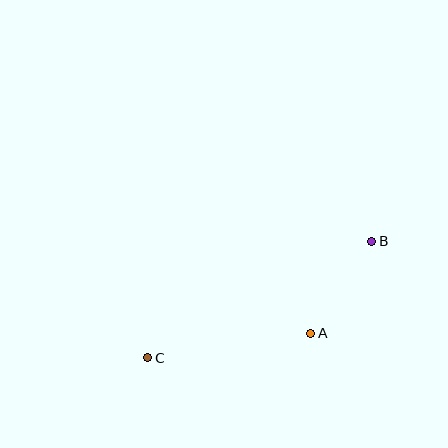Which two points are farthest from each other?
Points B and C are farthest from each other.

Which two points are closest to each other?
Points A and B are closest to each other.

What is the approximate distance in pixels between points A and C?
The distance between A and C is approximately 165 pixels.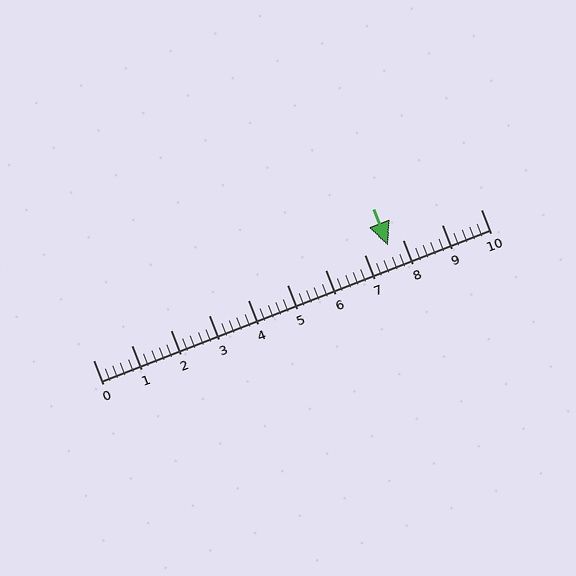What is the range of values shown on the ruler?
The ruler shows values from 0 to 10.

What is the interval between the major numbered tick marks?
The major tick marks are spaced 1 units apart.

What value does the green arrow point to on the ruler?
The green arrow points to approximately 7.6.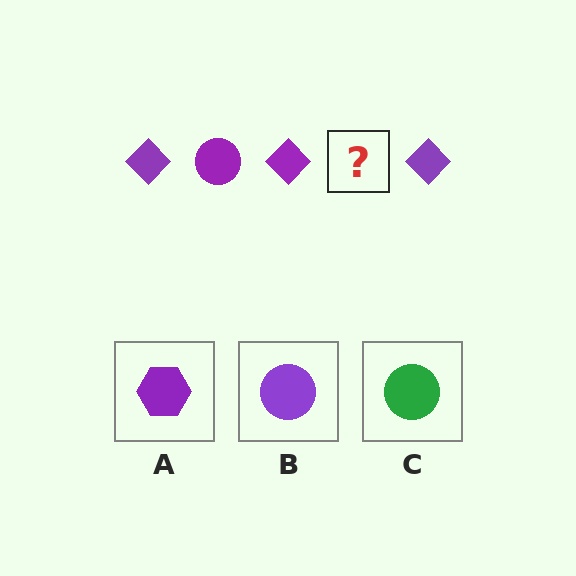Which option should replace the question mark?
Option B.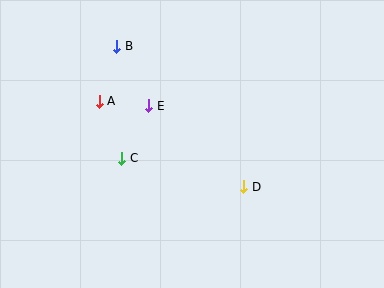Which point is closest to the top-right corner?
Point D is closest to the top-right corner.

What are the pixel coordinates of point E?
Point E is at (149, 106).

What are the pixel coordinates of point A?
Point A is at (99, 101).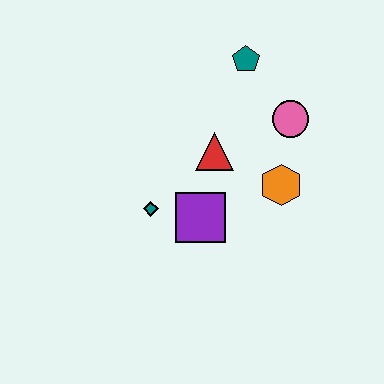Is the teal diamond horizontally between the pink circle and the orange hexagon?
No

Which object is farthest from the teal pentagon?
The teal diamond is farthest from the teal pentagon.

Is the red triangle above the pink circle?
No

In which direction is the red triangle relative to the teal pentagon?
The red triangle is below the teal pentagon.